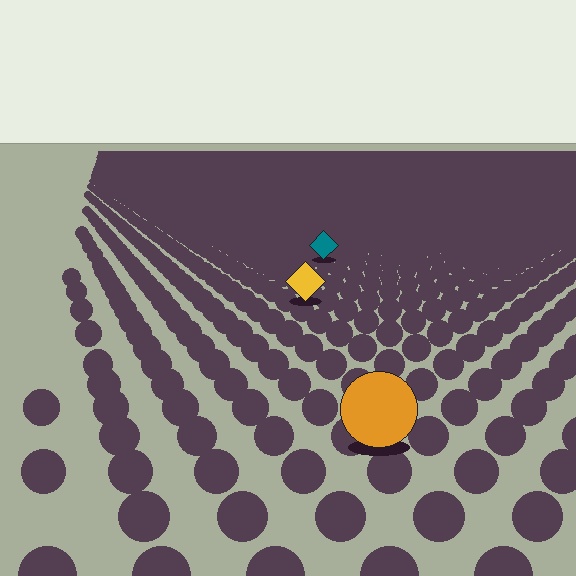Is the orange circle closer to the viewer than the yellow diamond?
Yes. The orange circle is closer — you can tell from the texture gradient: the ground texture is coarser near it.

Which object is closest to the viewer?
The orange circle is closest. The texture marks near it are larger and more spread out.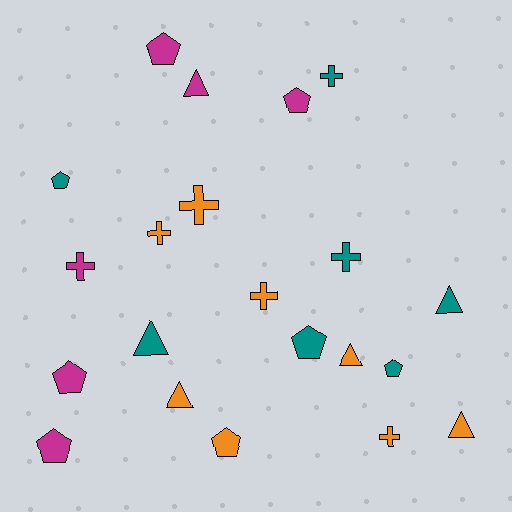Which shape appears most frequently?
Pentagon, with 8 objects.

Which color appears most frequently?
Orange, with 8 objects.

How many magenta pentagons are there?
There are 4 magenta pentagons.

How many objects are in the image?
There are 21 objects.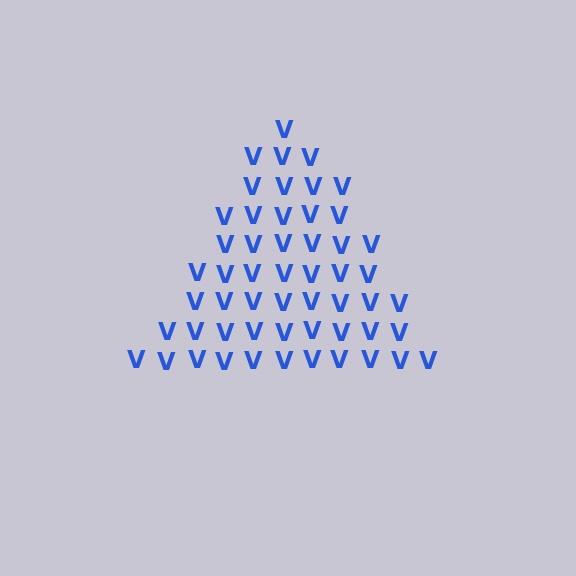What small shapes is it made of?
It is made of small letter V's.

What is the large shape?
The large shape is a triangle.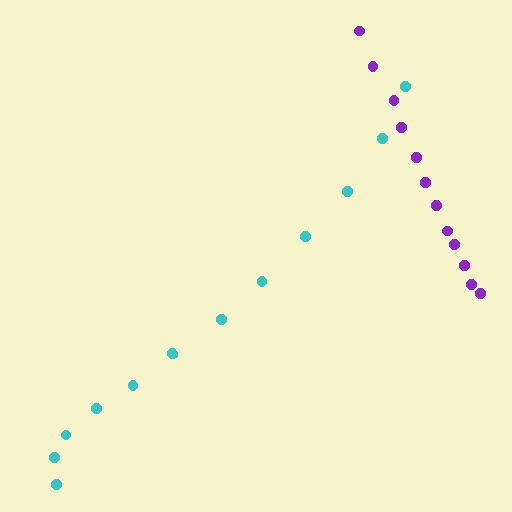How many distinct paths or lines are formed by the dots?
There are 2 distinct paths.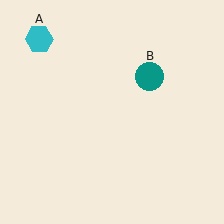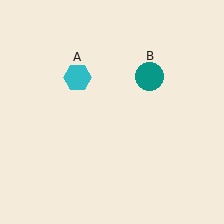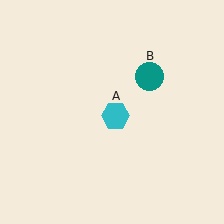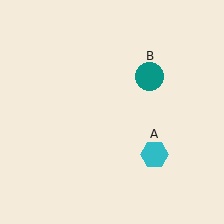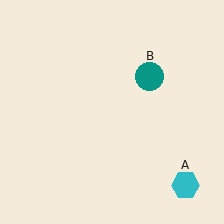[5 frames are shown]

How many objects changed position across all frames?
1 object changed position: cyan hexagon (object A).